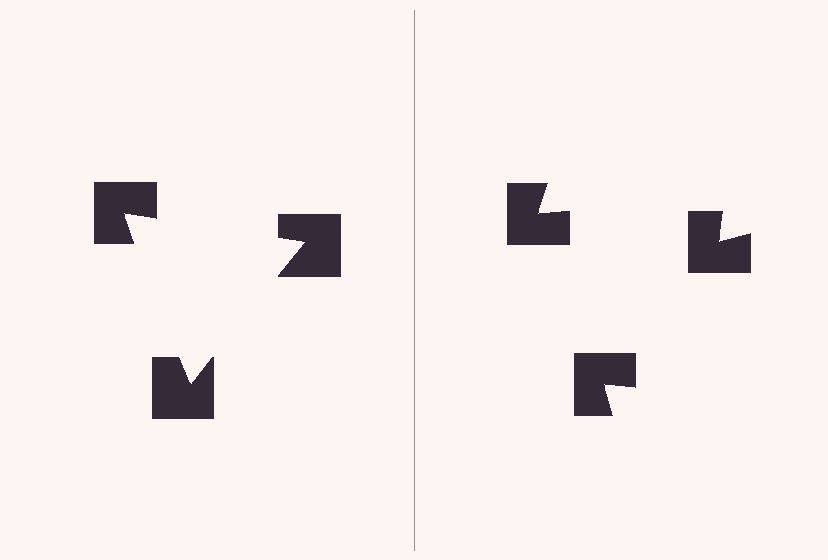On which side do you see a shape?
An illusory triangle appears on the left side. On the right side the wedge cuts are rotated, so no coherent shape forms.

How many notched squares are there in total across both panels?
6 — 3 on each side.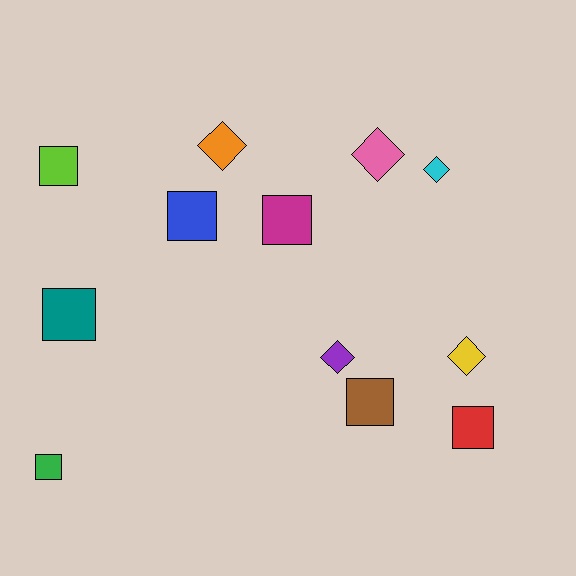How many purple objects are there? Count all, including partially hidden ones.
There is 1 purple object.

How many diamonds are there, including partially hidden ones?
There are 5 diamonds.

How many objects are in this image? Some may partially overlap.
There are 12 objects.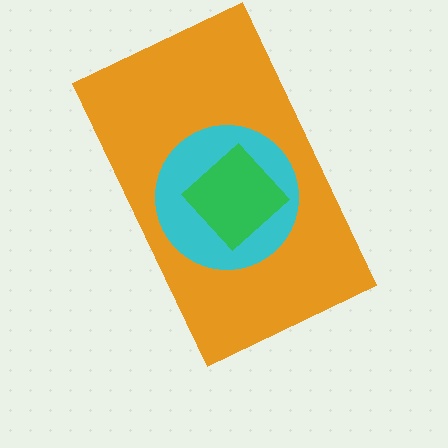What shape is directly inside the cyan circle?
The green diamond.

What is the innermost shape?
The green diamond.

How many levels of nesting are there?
3.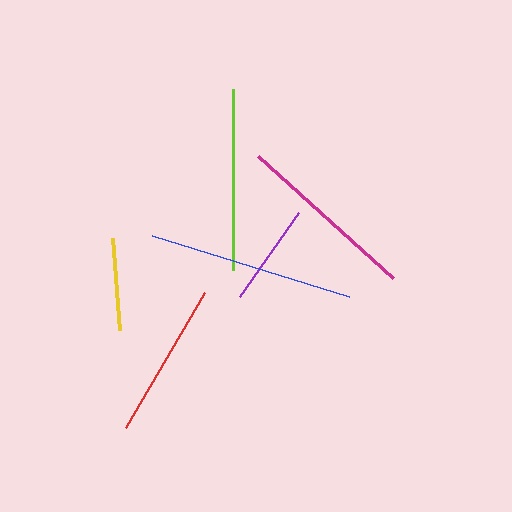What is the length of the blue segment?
The blue segment is approximately 206 pixels long.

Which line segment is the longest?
The blue line is the longest at approximately 206 pixels.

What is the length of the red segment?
The red segment is approximately 156 pixels long.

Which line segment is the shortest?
The yellow line is the shortest at approximately 93 pixels.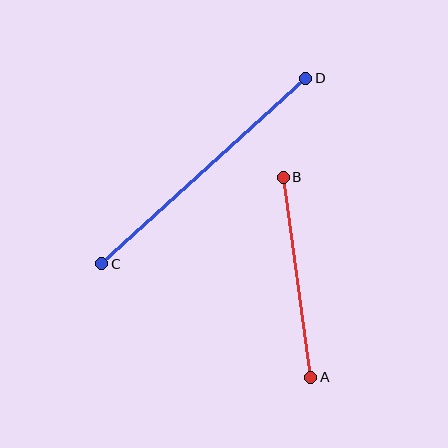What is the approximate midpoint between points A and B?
The midpoint is at approximately (297, 277) pixels.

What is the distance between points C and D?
The distance is approximately 276 pixels.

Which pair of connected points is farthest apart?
Points C and D are farthest apart.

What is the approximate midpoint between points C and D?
The midpoint is at approximately (204, 171) pixels.